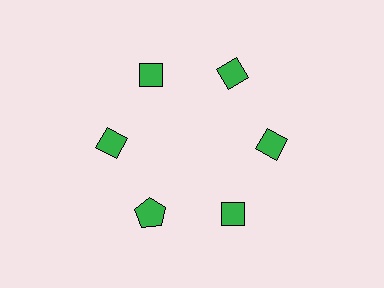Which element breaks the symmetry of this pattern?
The green pentagon at roughly the 7 o'clock position breaks the symmetry. All other shapes are green diamonds.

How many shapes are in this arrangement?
There are 6 shapes arranged in a ring pattern.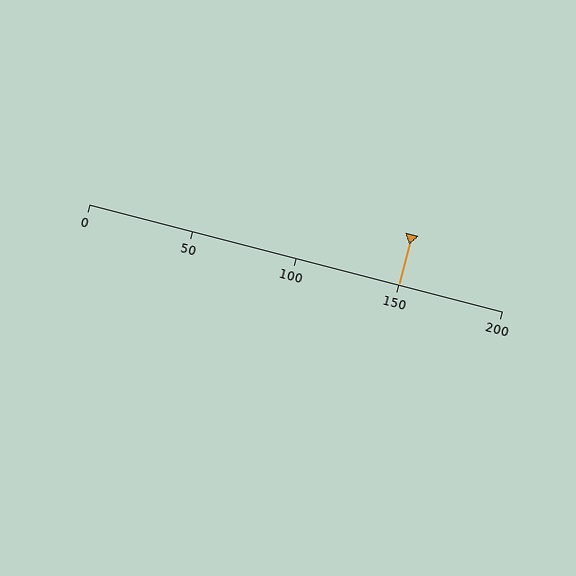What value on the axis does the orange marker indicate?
The marker indicates approximately 150.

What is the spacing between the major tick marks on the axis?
The major ticks are spaced 50 apart.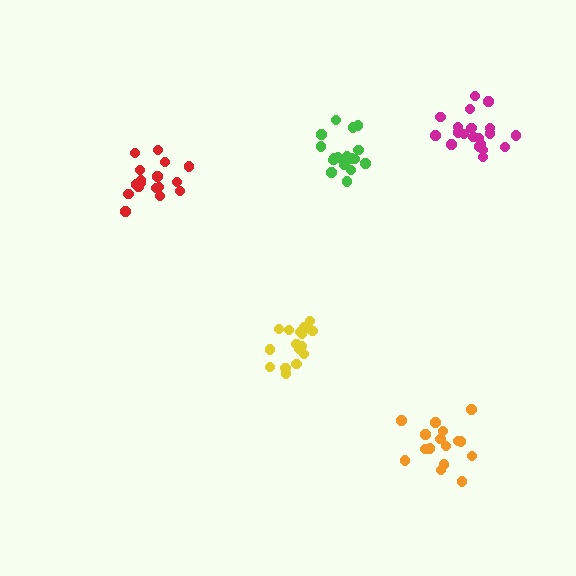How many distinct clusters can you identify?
There are 5 distinct clusters.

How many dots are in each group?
Group 1: 17 dots, Group 2: 17 dots, Group 3: 17 dots, Group 4: 20 dots, Group 5: 16 dots (87 total).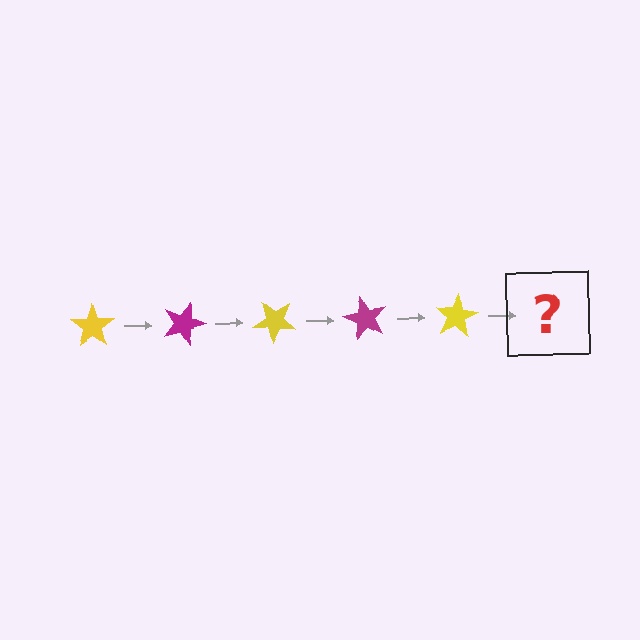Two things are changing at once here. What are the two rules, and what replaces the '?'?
The two rules are that it rotates 20 degrees each step and the color cycles through yellow and magenta. The '?' should be a magenta star, rotated 100 degrees from the start.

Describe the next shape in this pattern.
It should be a magenta star, rotated 100 degrees from the start.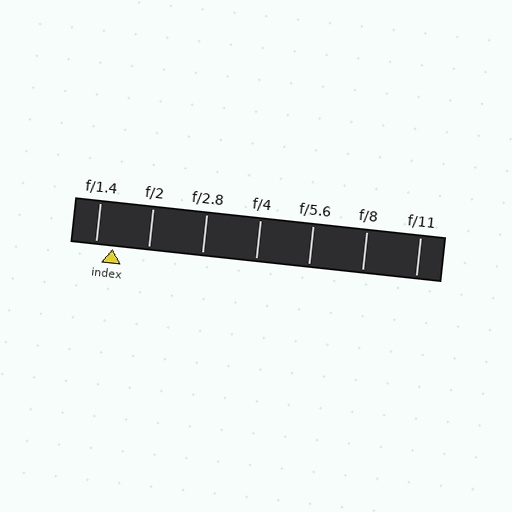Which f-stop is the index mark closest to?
The index mark is closest to f/1.4.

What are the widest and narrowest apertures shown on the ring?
The widest aperture shown is f/1.4 and the narrowest is f/11.